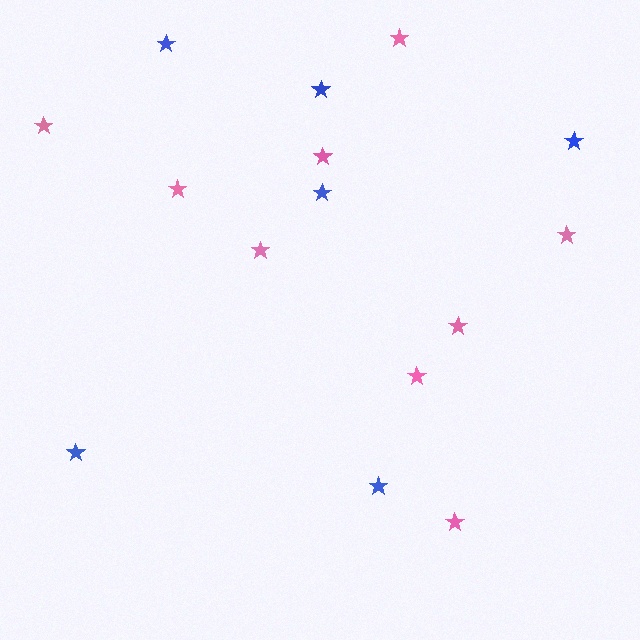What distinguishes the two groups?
There are 2 groups: one group of pink stars (9) and one group of blue stars (6).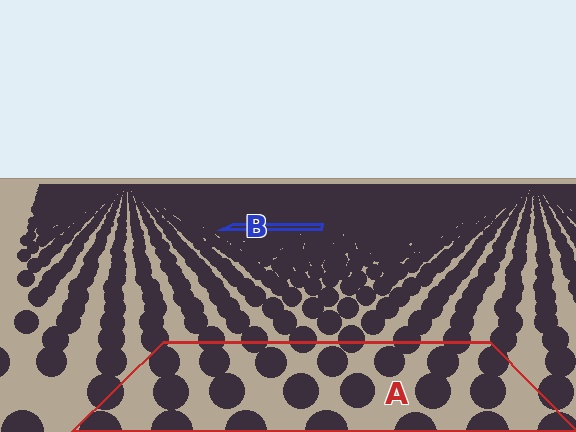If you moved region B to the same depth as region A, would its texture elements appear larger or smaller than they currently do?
They would appear larger. At a closer depth, the same texture elements are projected at a bigger on-screen size.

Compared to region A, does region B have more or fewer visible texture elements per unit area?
Region B has more texture elements per unit area — they are packed more densely because it is farther away.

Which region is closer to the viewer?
Region A is closer. The texture elements there are larger and more spread out.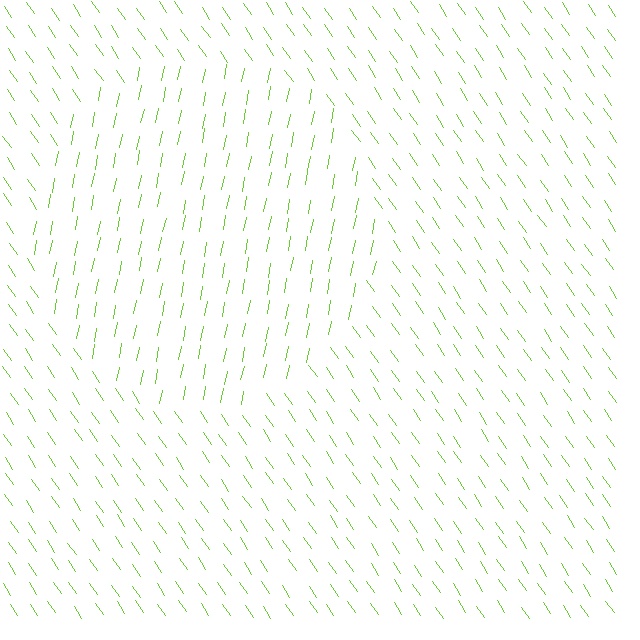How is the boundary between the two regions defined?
The boundary is defined purely by a change in line orientation (approximately 45 degrees difference). All lines are the same color and thickness.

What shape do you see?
I see a circle.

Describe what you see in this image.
The image is filled with small lime line segments. A circle region in the image has lines oriented differently from the surrounding lines, creating a visible texture boundary.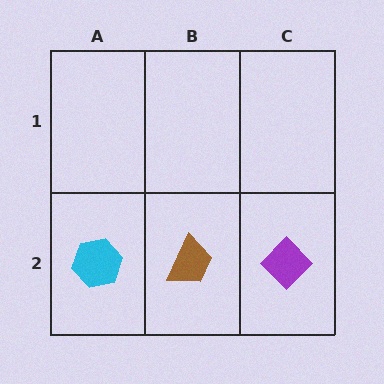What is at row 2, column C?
A purple diamond.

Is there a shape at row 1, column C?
No, that cell is empty.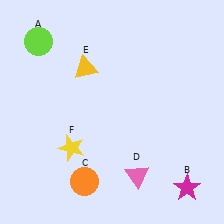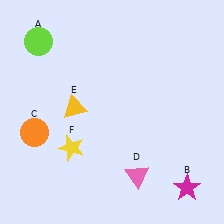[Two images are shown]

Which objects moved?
The objects that moved are: the orange circle (C), the yellow triangle (E).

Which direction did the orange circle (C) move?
The orange circle (C) moved left.